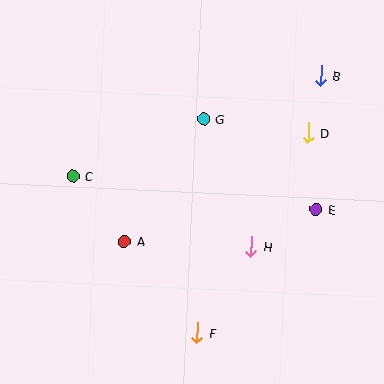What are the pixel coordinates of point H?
Point H is at (251, 247).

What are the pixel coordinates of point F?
Point F is at (197, 333).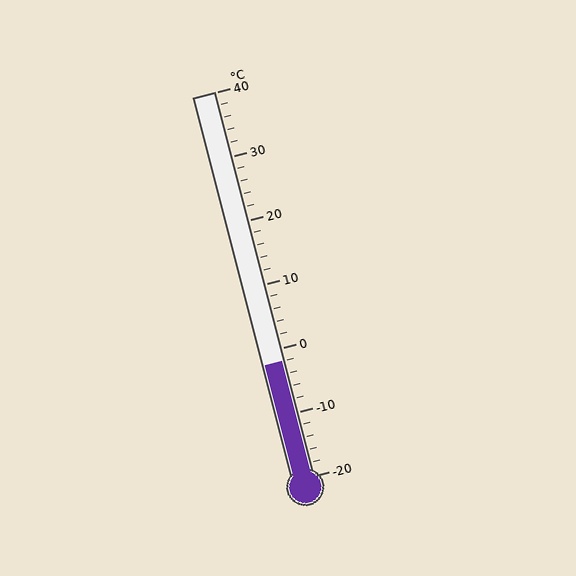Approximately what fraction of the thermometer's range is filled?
The thermometer is filled to approximately 30% of its range.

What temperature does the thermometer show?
The thermometer shows approximately -2°C.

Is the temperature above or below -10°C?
The temperature is above -10°C.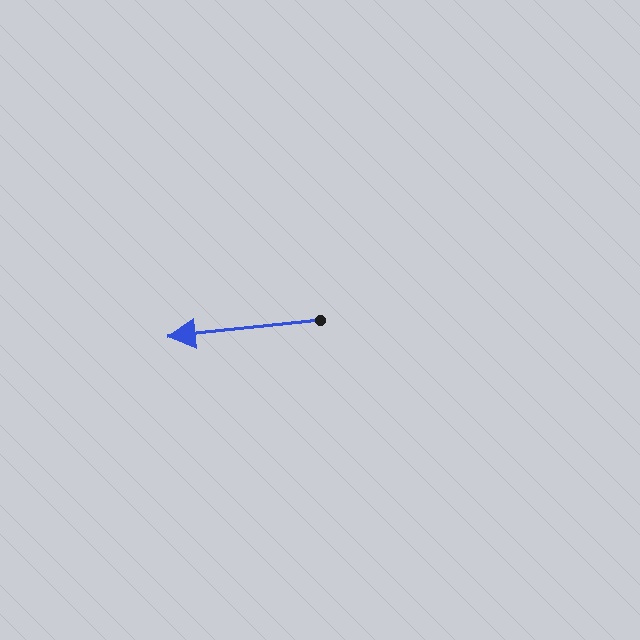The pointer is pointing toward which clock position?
Roughly 9 o'clock.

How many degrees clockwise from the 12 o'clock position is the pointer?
Approximately 264 degrees.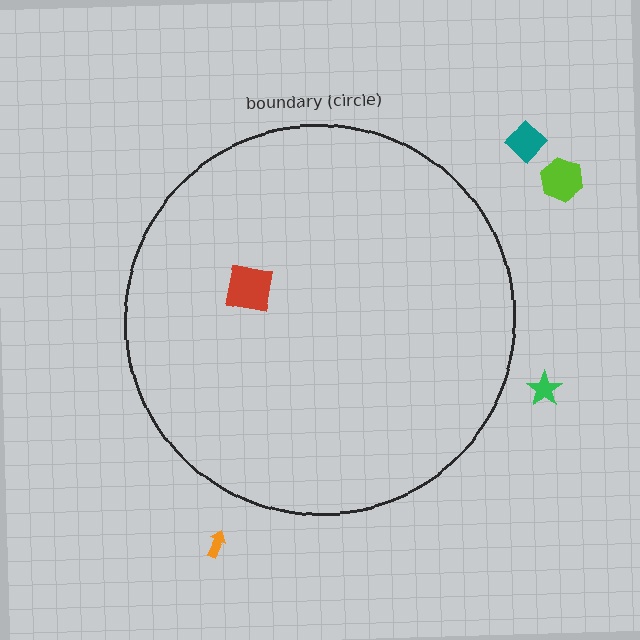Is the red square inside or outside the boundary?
Inside.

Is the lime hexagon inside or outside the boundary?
Outside.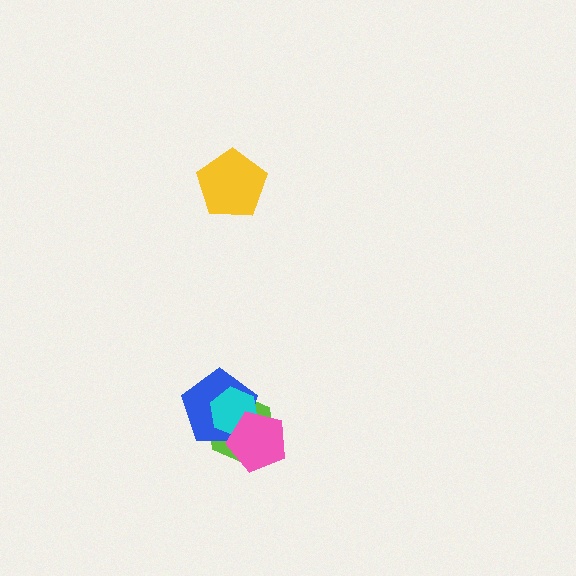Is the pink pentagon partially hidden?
No, no other shape covers it.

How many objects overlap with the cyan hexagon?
3 objects overlap with the cyan hexagon.